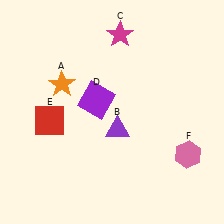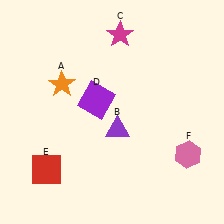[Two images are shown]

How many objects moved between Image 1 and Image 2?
1 object moved between the two images.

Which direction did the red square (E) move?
The red square (E) moved down.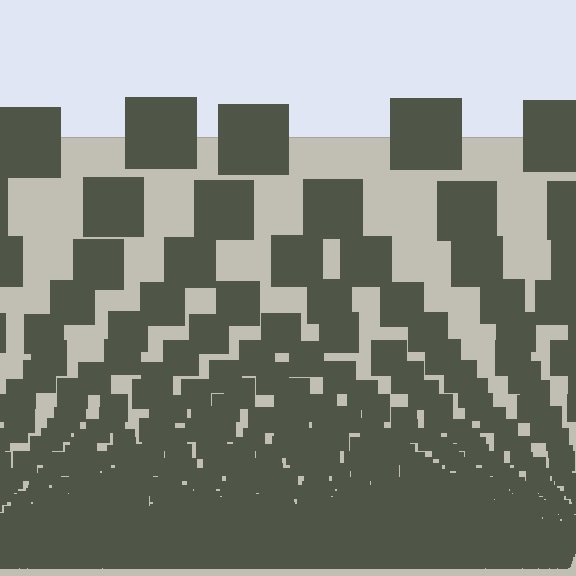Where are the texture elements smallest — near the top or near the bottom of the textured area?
Near the bottom.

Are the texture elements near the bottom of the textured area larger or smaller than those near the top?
Smaller. The gradient is inverted — elements near the bottom are smaller and denser.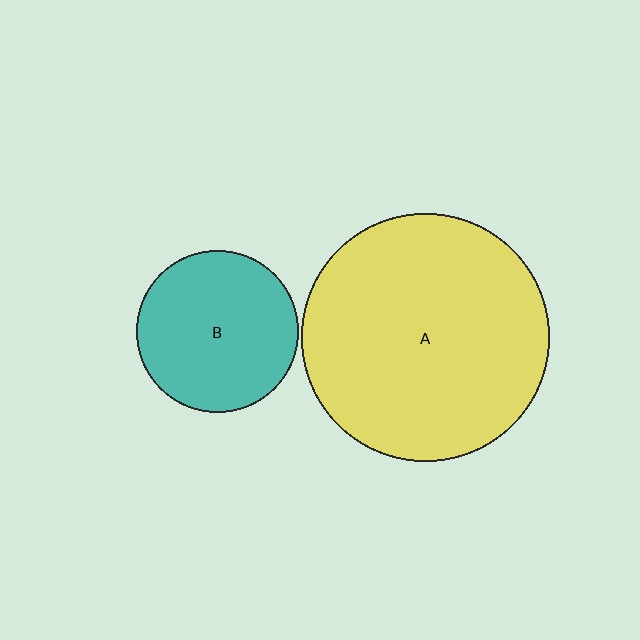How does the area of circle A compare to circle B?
Approximately 2.3 times.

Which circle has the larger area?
Circle A (yellow).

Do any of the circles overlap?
No, none of the circles overlap.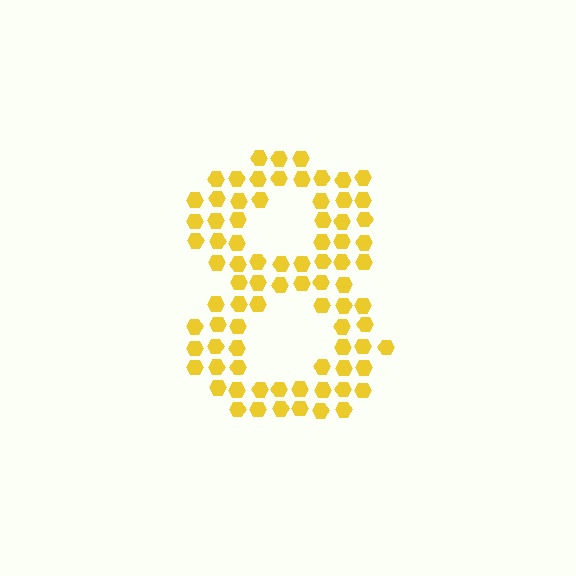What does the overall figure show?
The overall figure shows the digit 8.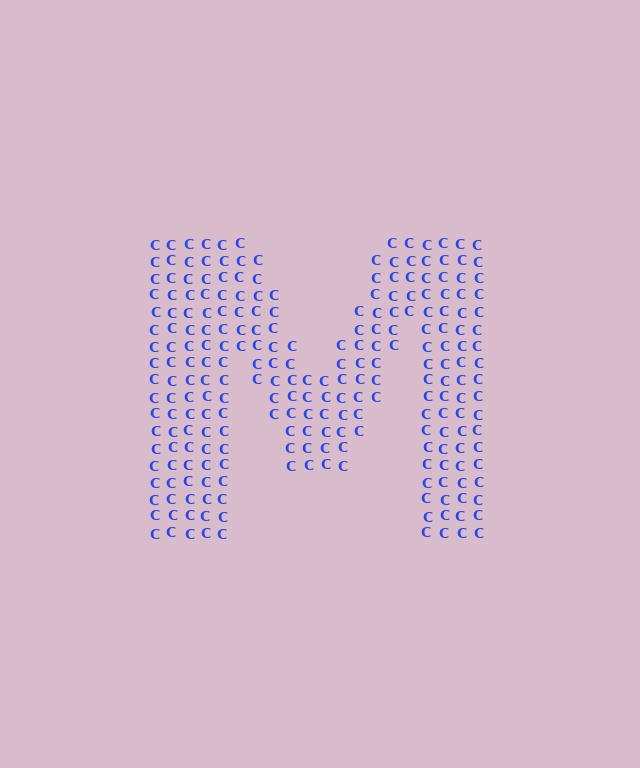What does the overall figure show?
The overall figure shows the letter M.